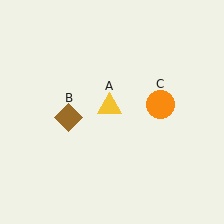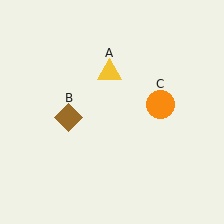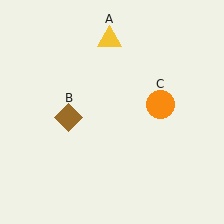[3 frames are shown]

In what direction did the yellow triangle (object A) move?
The yellow triangle (object A) moved up.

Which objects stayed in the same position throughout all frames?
Brown diamond (object B) and orange circle (object C) remained stationary.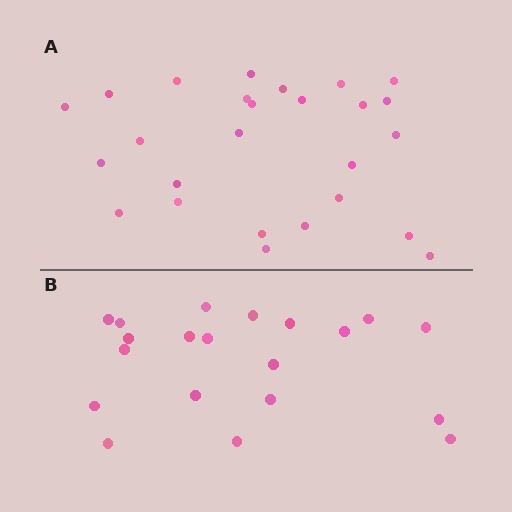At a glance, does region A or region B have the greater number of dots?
Region A (the top region) has more dots.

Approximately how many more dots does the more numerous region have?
Region A has about 6 more dots than region B.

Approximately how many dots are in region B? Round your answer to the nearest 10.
About 20 dots.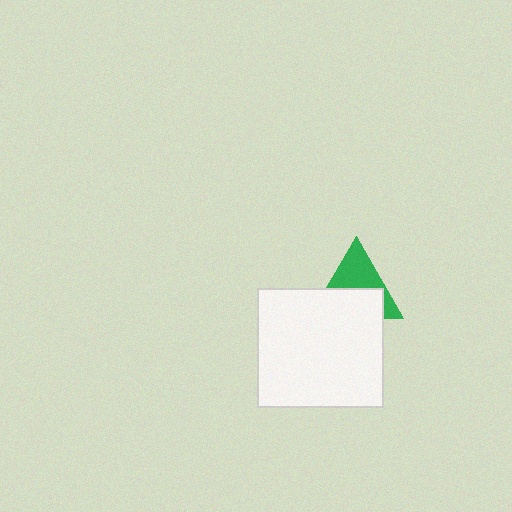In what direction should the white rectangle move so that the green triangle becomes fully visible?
The white rectangle should move down. That is the shortest direction to clear the overlap and leave the green triangle fully visible.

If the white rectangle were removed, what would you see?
You would see the complete green triangle.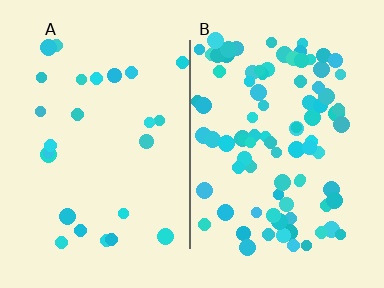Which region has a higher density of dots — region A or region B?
B (the right).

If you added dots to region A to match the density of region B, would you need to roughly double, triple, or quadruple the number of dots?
Approximately quadruple.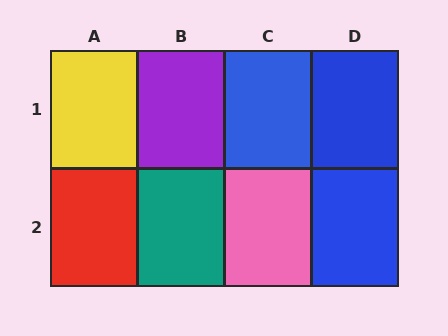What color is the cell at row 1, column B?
Purple.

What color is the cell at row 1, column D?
Blue.